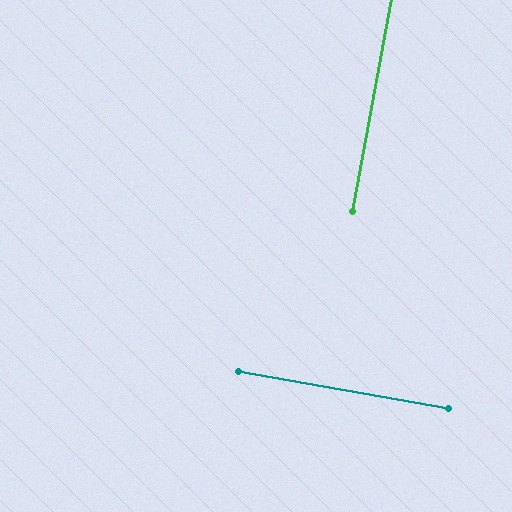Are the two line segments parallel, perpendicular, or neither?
Perpendicular — they meet at approximately 90°.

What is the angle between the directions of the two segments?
Approximately 90 degrees.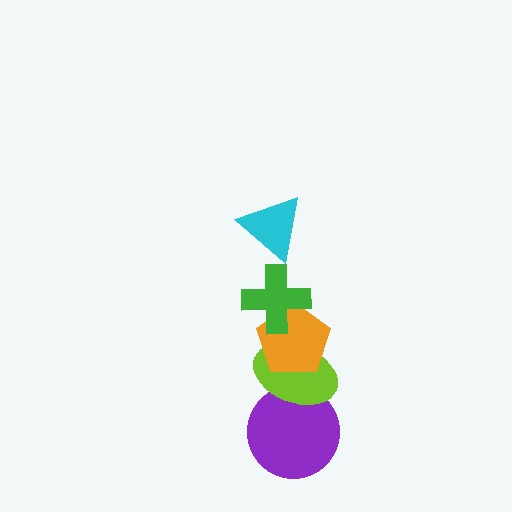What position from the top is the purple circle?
The purple circle is 5th from the top.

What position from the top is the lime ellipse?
The lime ellipse is 4th from the top.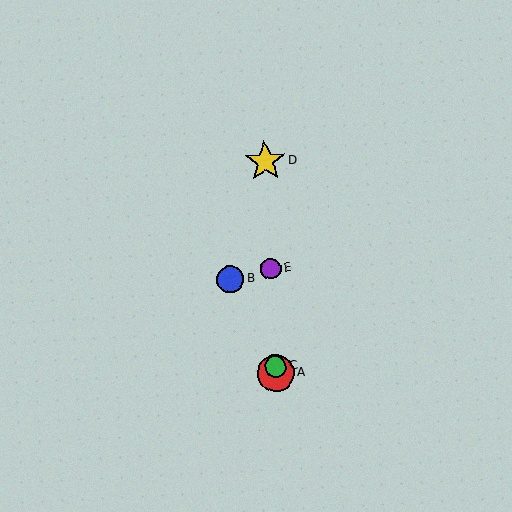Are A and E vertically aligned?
Yes, both are at x≈276.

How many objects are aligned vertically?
4 objects (A, C, D, E) are aligned vertically.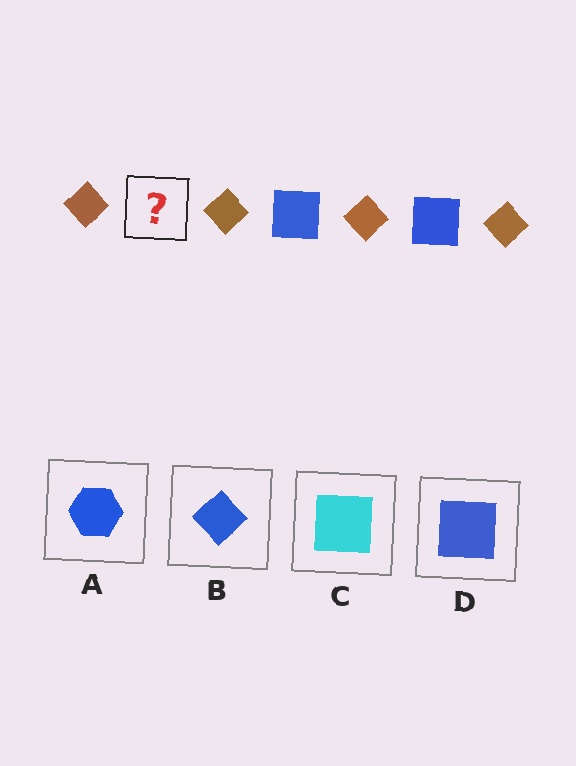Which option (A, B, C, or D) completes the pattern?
D.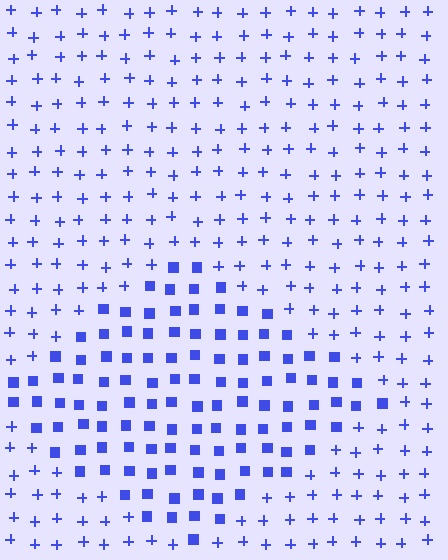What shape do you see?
I see a diamond.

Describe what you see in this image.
The image is filled with small blue elements arranged in a uniform grid. A diamond-shaped region contains squares, while the surrounding area contains plus signs. The boundary is defined purely by the change in element shape.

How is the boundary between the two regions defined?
The boundary is defined by a change in element shape: squares inside vs. plus signs outside. All elements share the same color and spacing.